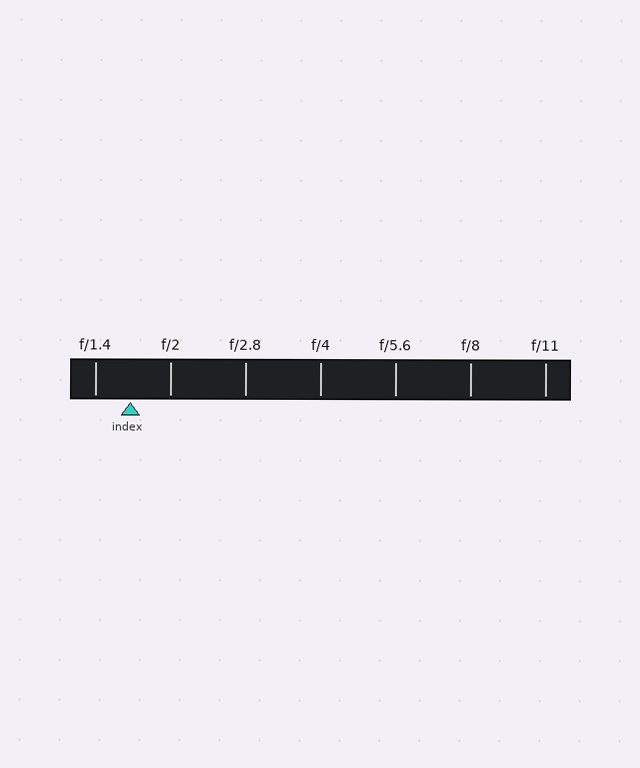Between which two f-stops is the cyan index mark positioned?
The index mark is between f/1.4 and f/2.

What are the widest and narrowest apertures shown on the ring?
The widest aperture shown is f/1.4 and the narrowest is f/11.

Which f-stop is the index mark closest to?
The index mark is closest to f/1.4.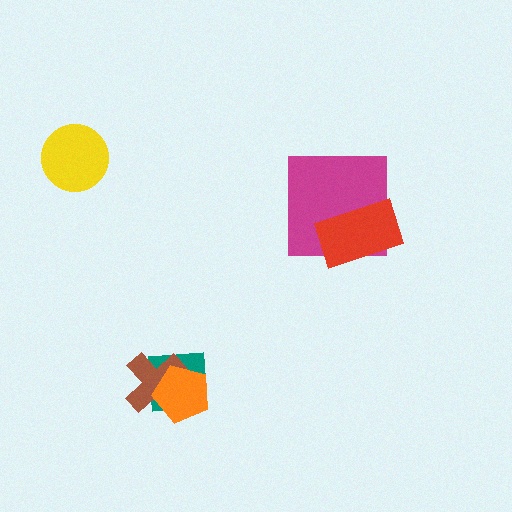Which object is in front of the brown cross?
The orange pentagon is in front of the brown cross.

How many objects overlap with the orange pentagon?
2 objects overlap with the orange pentagon.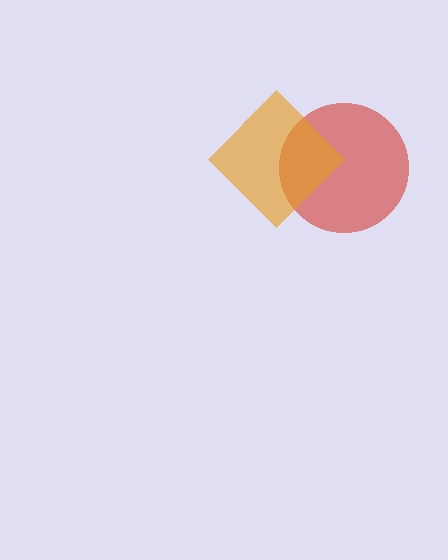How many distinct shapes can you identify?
There are 2 distinct shapes: a red circle, an orange diamond.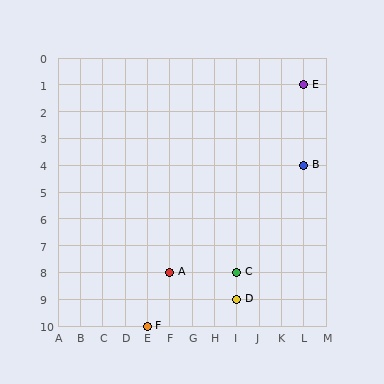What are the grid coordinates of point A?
Point A is at grid coordinates (F, 8).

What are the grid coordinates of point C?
Point C is at grid coordinates (I, 8).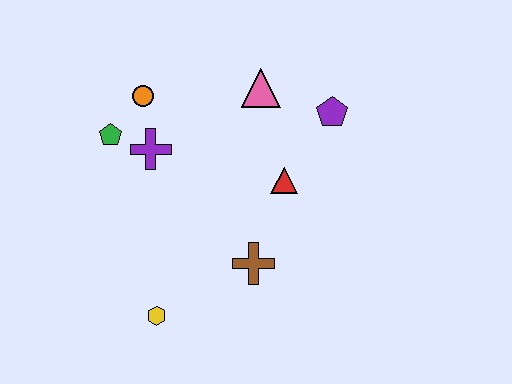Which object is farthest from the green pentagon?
The purple pentagon is farthest from the green pentagon.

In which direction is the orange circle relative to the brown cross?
The orange circle is above the brown cross.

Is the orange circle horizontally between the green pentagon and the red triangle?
Yes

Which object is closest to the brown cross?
The red triangle is closest to the brown cross.